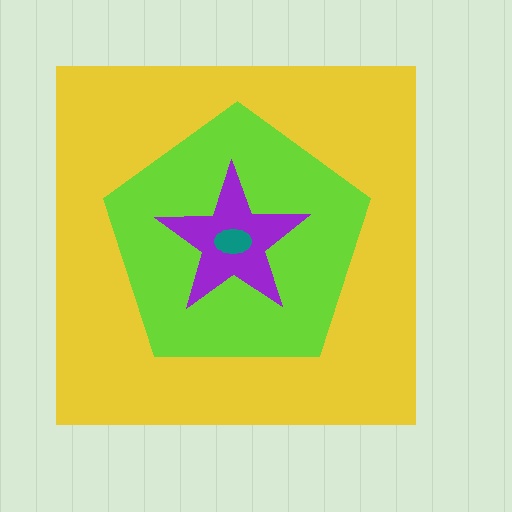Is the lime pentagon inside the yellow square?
Yes.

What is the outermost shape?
The yellow square.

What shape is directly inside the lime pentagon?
The purple star.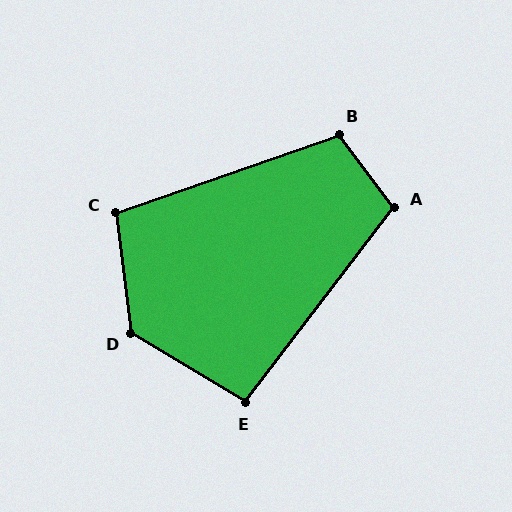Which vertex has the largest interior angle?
D, at approximately 128 degrees.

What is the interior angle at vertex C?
Approximately 102 degrees (obtuse).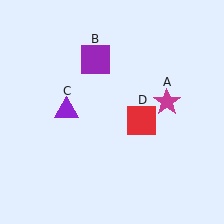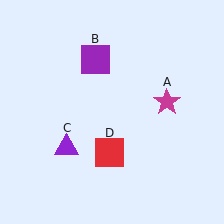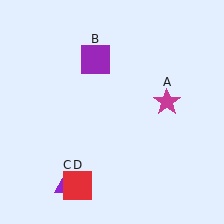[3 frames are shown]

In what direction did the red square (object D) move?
The red square (object D) moved down and to the left.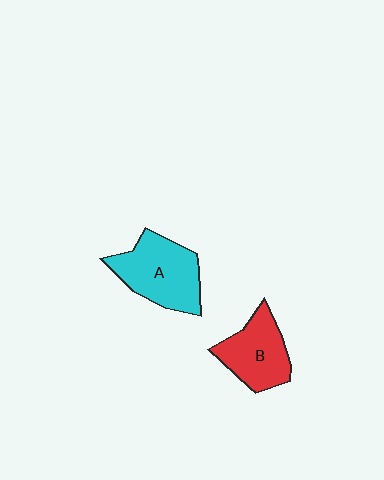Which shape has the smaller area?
Shape B (red).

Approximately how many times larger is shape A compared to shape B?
Approximately 1.2 times.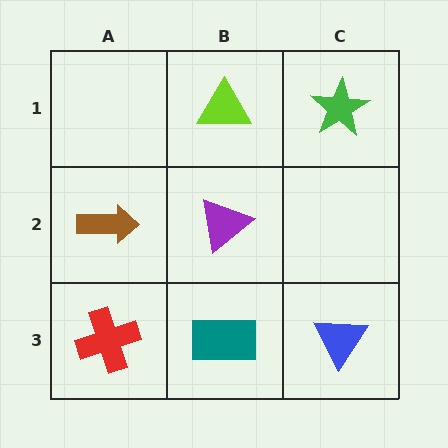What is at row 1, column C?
A green star.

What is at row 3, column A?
A red cross.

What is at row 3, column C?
A blue triangle.